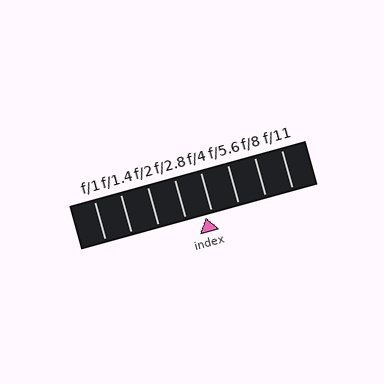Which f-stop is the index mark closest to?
The index mark is closest to f/4.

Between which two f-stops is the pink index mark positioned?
The index mark is between f/2.8 and f/4.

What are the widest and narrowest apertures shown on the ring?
The widest aperture shown is f/1 and the narrowest is f/11.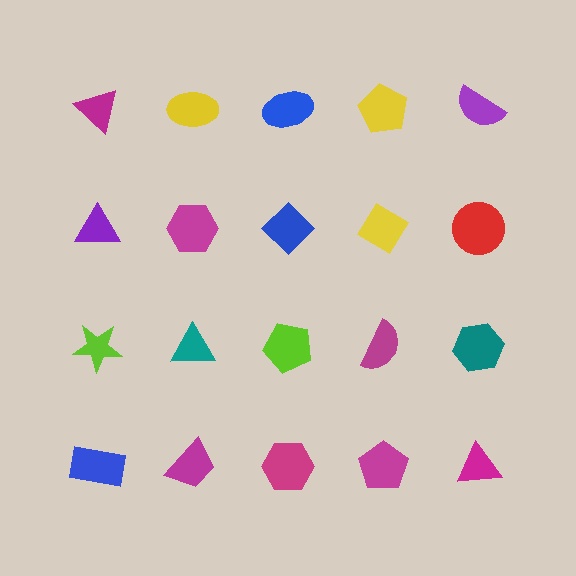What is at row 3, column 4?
A magenta semicircle.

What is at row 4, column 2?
A magenta trapezoid.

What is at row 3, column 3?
A lime pentagon.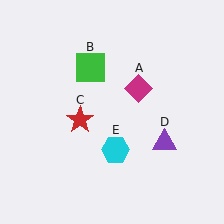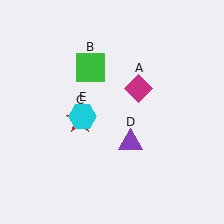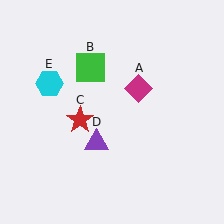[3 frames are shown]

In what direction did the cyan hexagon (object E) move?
The cyan hexagon (object E) moved up and to the left.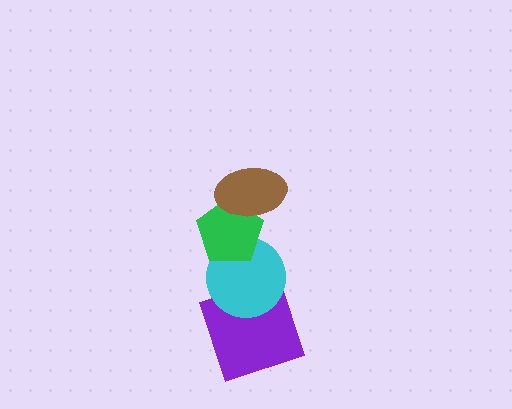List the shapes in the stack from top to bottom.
From top to bottom: the brown ellipse, the green pentagon, the cyan circle, the purple square.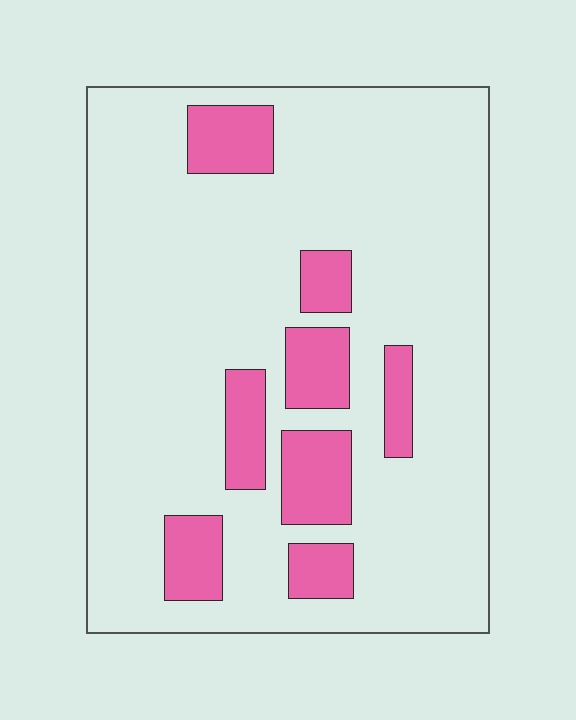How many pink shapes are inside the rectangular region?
8.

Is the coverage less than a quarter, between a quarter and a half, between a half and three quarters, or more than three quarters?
Less than a quarter.